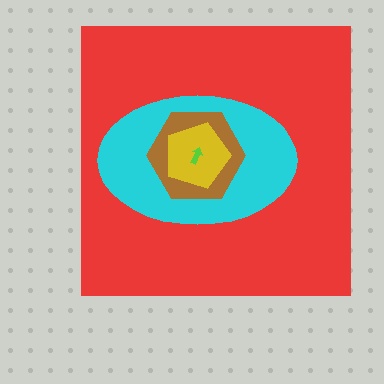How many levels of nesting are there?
5.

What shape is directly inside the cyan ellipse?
The brown hexagon.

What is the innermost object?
The lime arrow.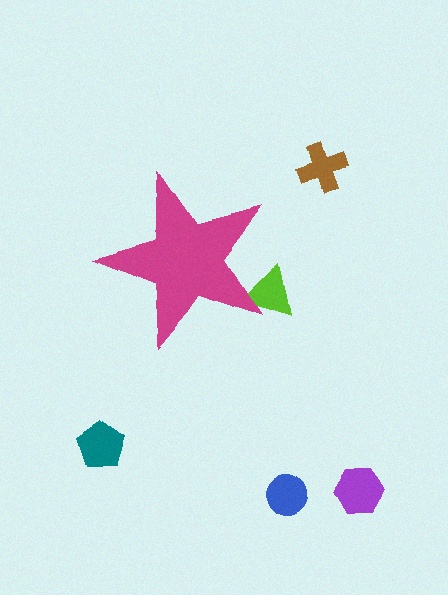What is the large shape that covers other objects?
A magenta star.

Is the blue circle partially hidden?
No, the blue circle is fully visible.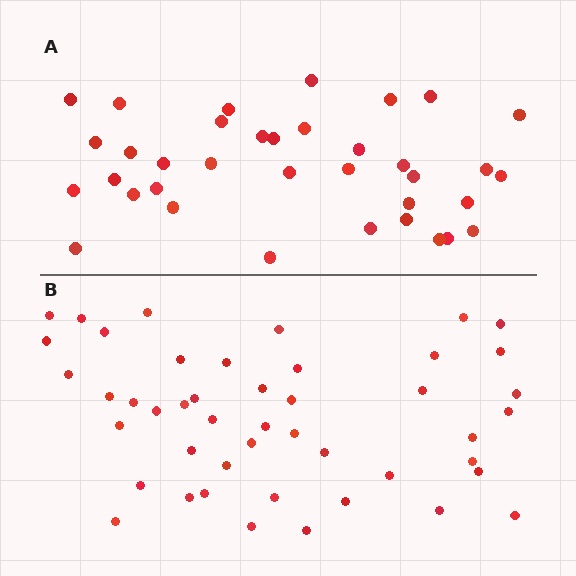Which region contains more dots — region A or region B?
Region B (the bottom region) has more dots.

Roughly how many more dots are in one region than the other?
Region B has roughly 10 or so more dots than region A.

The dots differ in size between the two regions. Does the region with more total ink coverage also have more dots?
No. Region A has more total ink coverage because its dots are larger, but region B actually contains more individual dots. Total area can be misleading — the number of items is what matters here.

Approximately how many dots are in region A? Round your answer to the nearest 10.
About 40 dots. (The exact count is 36, which rounds to 40.)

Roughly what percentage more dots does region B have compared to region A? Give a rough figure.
About 30% more.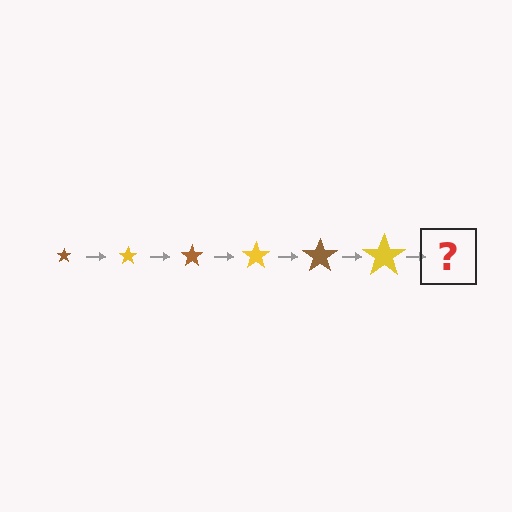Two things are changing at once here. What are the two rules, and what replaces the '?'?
The two rules are that the star grows larger each step and the color cycles through brown and yellow. The '?' should be a brown star, larger than the previous one.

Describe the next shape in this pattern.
It should be a brown star, larger than the previous one.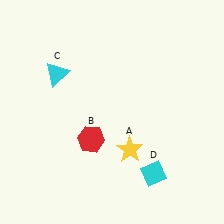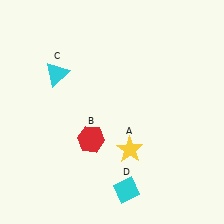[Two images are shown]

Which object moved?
The cyan diamond (D) moved left.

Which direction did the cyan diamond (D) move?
The cyan diamond (D) moved left.